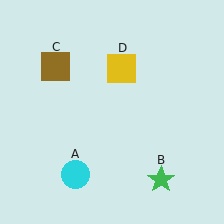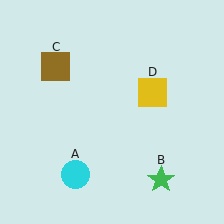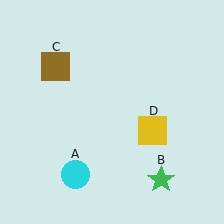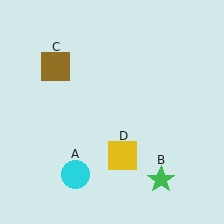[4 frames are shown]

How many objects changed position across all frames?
1 object changed position: yellow square (object D).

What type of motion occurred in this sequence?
The yellow square (object D) rotated clockwise around the center of the scene.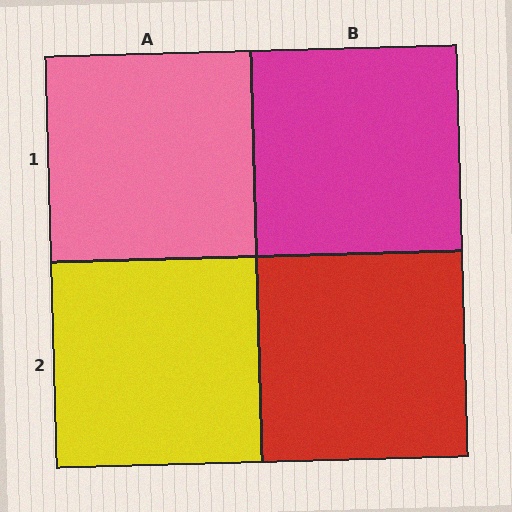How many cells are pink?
1 cell is pink.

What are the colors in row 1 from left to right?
Pink, magenta.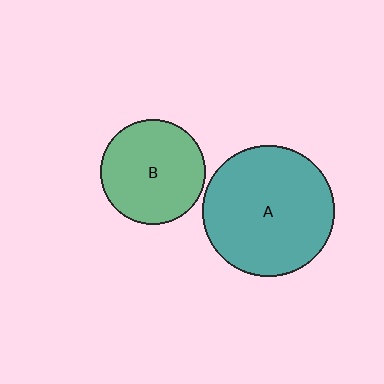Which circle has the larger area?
Circle A (teal).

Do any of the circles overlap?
No, none of the circles overlap.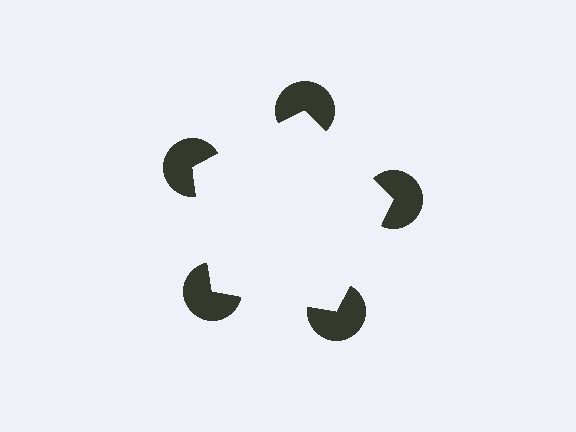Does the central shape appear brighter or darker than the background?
It typically appears slightly brighter than the background, even though no actual brightness change is drawn.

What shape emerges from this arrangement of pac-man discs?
An illusory pentagon — its edges are inferred from the aligned wedge cuts in the pac-man discs, not physically drawn.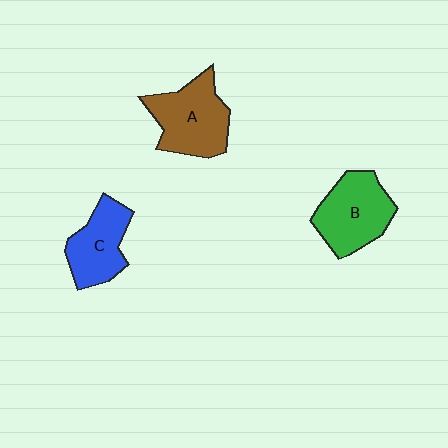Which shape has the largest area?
Shape A (brown).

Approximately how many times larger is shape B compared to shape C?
Approximately 1.2 times.